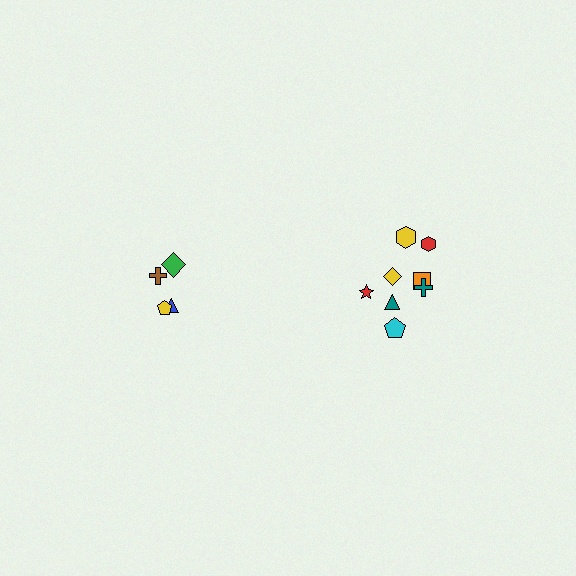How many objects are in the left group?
There are 4 objects.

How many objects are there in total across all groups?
There are 12 objects.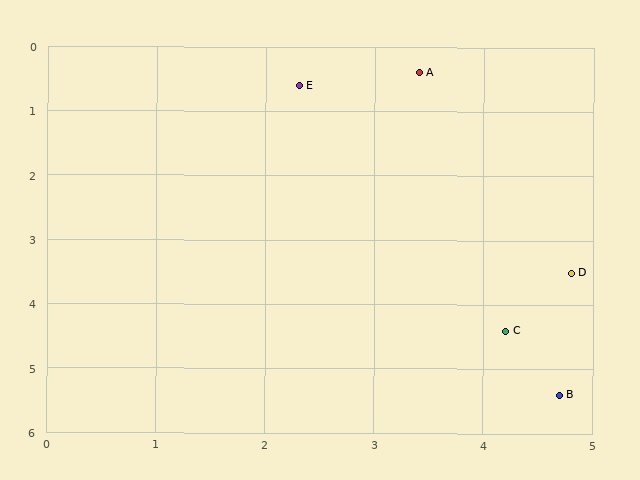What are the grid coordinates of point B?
Point B is at approximately (4.7, 5.4).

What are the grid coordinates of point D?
Point D is at approximately (4.8, 3.5).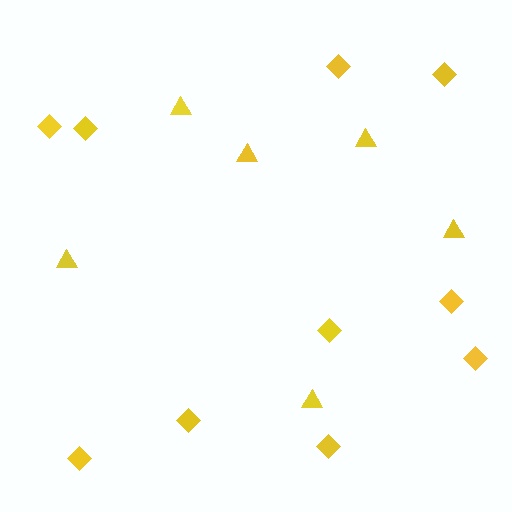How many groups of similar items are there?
There are 2 groups: one group of triangles (6) and one group of diamonds (10).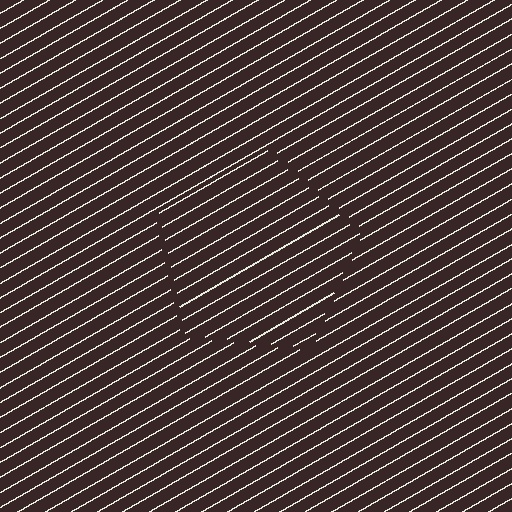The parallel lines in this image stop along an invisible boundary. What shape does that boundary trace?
An illusory pentagon. The interior of the shape contains the same grating, shifted by half a period — the contour is defined by the phase discontinuity where line-ends from the inner and outer gratings abut.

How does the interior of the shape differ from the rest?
The interior of the shape contains the same grating, shifted by half a period — the contour is defined by the phase discontinuity where line-ends from the inner and outer gratings abut.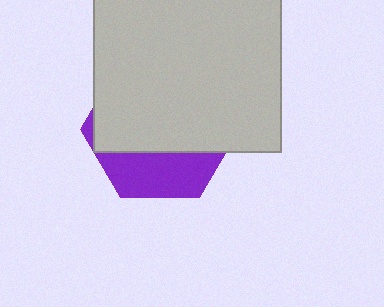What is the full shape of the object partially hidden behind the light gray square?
The partially hidden object is a purple hexagon.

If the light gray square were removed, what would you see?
You would see the complete purple hexagon.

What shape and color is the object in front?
The object in front is a light gray square.